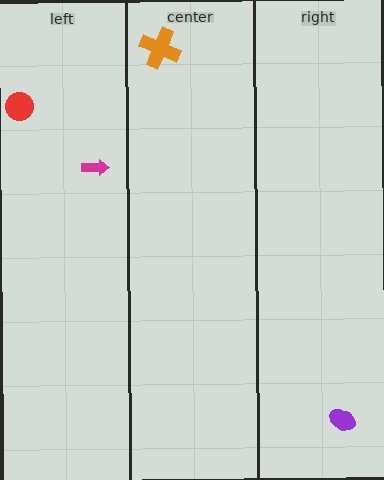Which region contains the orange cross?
The center region.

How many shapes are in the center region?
1.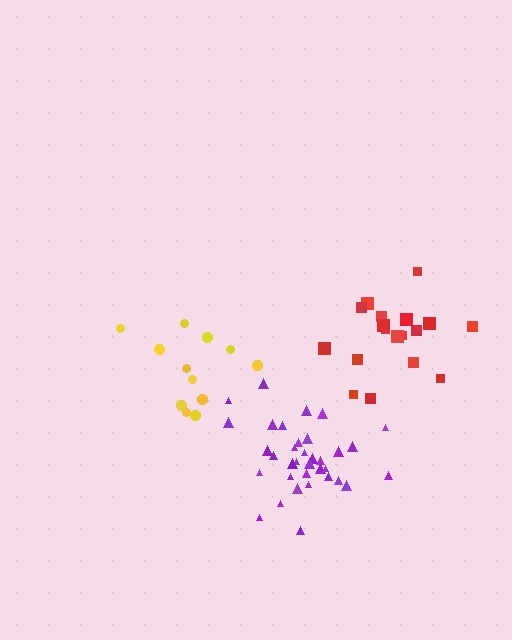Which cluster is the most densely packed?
Purple.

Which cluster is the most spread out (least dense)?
Yellow.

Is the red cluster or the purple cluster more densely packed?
Purple.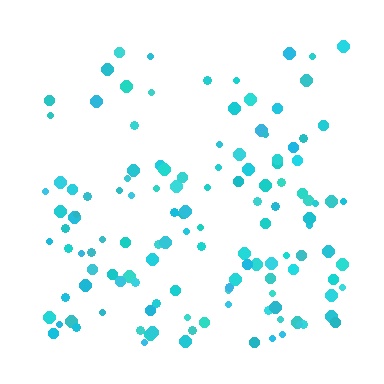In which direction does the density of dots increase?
From top to bottom, with the bottom side densest.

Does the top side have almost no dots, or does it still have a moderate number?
Still a moderate number, just noticeably fewer than the bottom.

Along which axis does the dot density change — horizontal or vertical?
Vertical.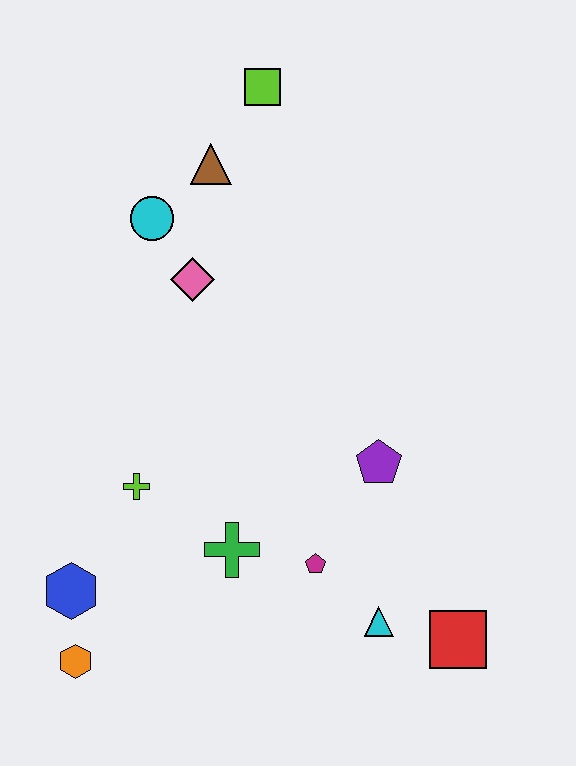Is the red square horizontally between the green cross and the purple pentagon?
No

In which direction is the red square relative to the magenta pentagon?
The red square is to the right of the magenta pentagon.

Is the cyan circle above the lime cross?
Yes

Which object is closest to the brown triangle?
The cyan circle is closest to the brown triangle.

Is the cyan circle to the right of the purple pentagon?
No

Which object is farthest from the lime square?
The orange hexagon is farthest from the lime square.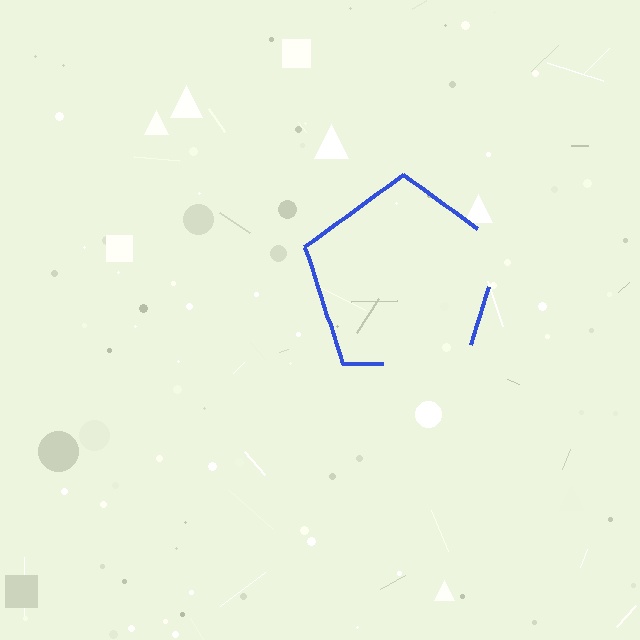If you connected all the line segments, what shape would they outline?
They would outline a pentagon.